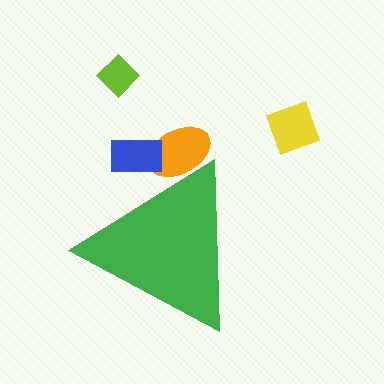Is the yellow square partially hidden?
No, the yellow square is fully visible.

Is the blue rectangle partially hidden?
Yes, the blue rectangle is partially hidden behind the green triangle.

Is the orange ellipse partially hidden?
Yes, the orange ellipse is partially hidden behind the green triangle.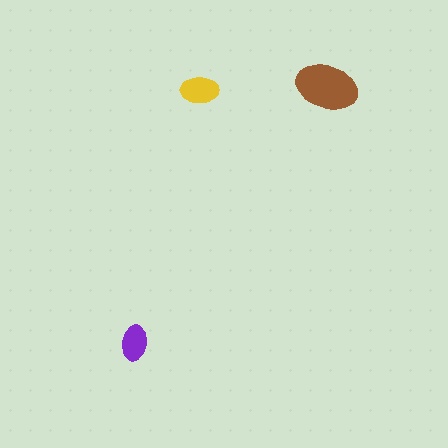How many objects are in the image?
There are 3 objects in the image.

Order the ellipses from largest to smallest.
the brown one, the yellow one, the purple one.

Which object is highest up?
The brown ellipse is topmost.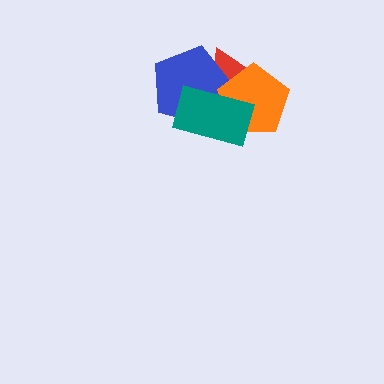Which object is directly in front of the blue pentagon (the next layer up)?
The orange pentagon is directly in front of the blue pentagon.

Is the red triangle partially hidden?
Yes, it is partially covered by another shape.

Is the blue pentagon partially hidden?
Yes, it is partially covered by another shape.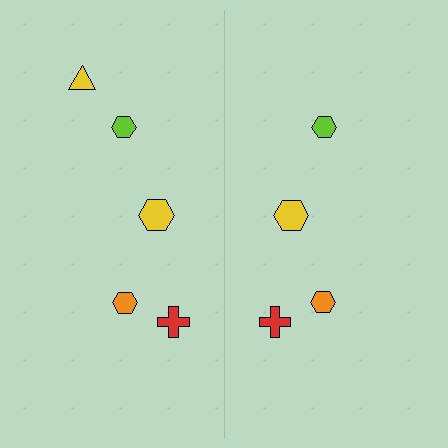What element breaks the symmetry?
A yellow triangle is missing from the right side.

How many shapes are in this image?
There are 9 shapes in this image.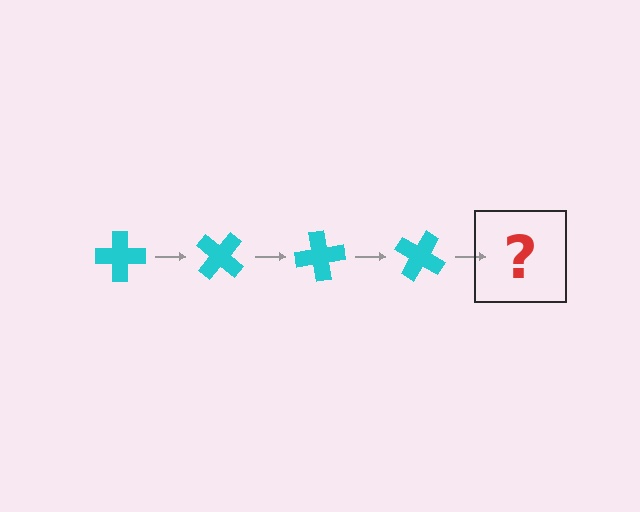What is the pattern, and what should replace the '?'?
The pattern is that the cross rotates 40 degrees each step. The '?' should be a cyan cross rotated 160 degrees.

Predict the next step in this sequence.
The next step is a cyan cross rotated 160 degrees.